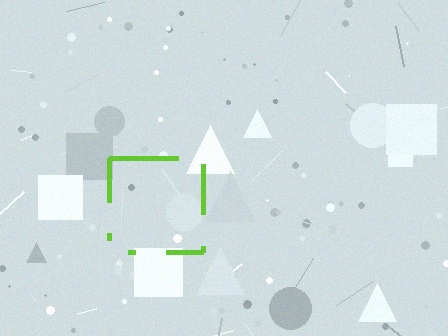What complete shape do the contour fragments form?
The contour fragments form a square.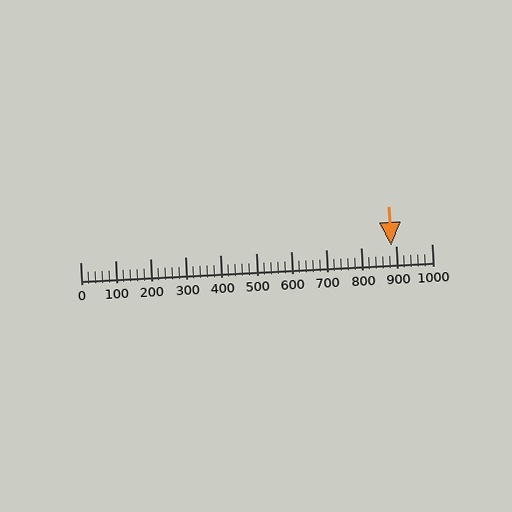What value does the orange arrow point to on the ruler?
The orange arrow points to approximately 884.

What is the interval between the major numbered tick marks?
The major tick marks are spaced 100 units apart.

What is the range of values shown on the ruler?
The ruler shows values from 0 to 1000.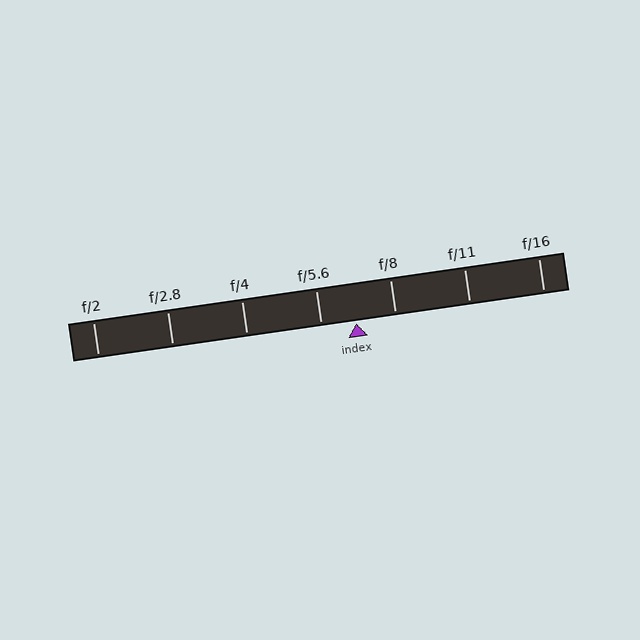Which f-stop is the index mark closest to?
The index mark is closest to f/5.6.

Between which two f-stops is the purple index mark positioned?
The index mark is between f/5.6 and f/8.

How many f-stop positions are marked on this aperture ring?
There are 7 f-stop positions marked.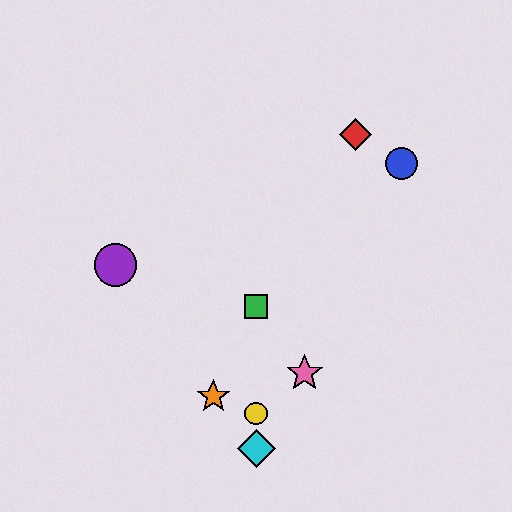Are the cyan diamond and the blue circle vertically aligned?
No, the cyan diamond is at x≈256 and the blue circle is at x≈401.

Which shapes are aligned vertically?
The green square, the yellow circle, the cyan diamond are aligned vertically.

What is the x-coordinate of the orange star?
The orange star is at x≈213.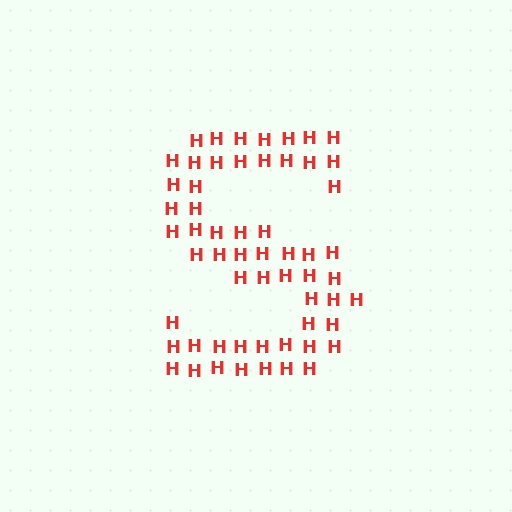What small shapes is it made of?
It is made of small letter H's.